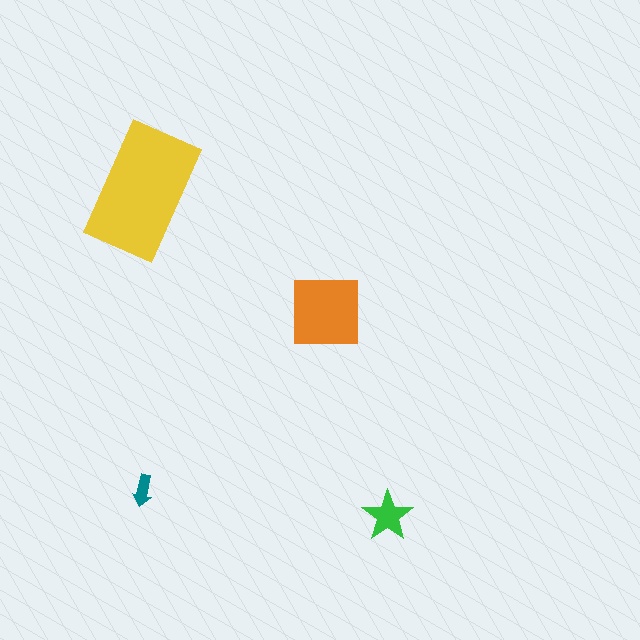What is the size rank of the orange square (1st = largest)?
2nd.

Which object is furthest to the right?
The green star is rightmost.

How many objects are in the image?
There are 4 objects in the image.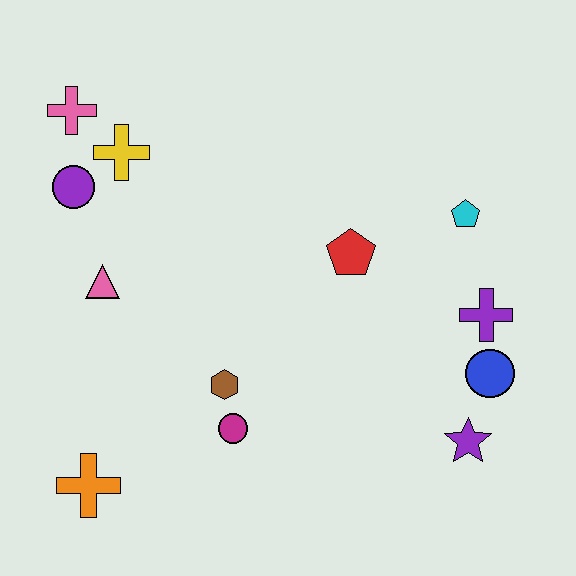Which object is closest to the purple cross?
The blue circle is closest to the purple cross.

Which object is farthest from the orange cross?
The cyan pentagon is farthest from the orange cross.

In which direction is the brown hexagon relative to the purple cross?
The brown hexagon is to the left of the purple cross.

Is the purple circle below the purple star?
No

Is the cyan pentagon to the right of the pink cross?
Yes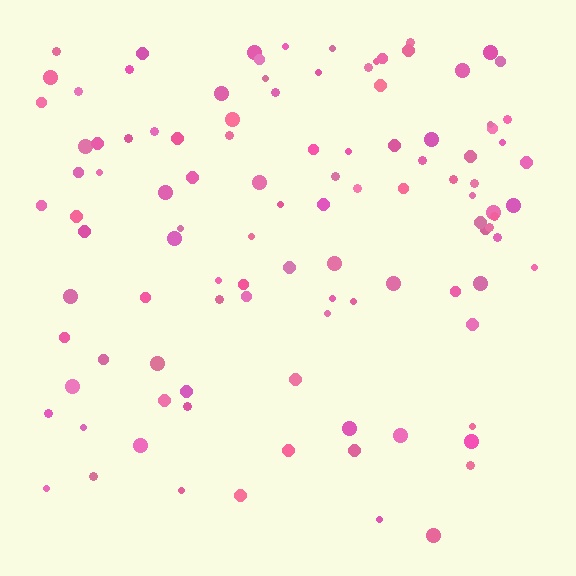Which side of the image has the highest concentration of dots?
The top.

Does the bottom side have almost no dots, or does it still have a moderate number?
Still a moderate number, just noticeably fewer than the top.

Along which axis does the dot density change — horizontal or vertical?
Vertical.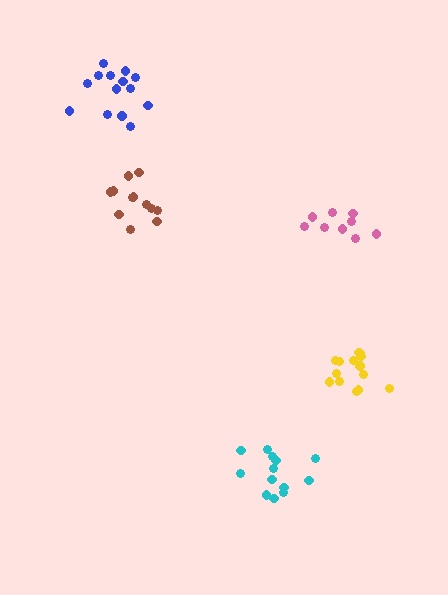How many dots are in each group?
Group 1: 14 dots, Group 2: 13 dots, Group 3: 14 dots, Group 4: 12 dots, Group 5: 9 dots (62 total).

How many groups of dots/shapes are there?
There are 5 groups.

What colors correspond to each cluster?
The clusters are colored: blue, cyan, yellow, brown, pink.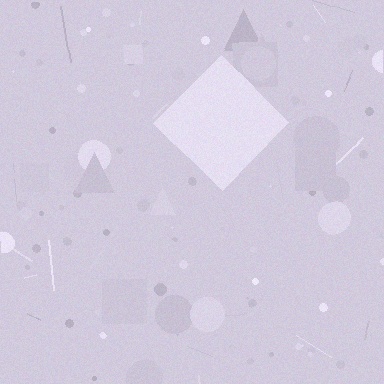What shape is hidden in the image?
A diamond is hidden in the image.